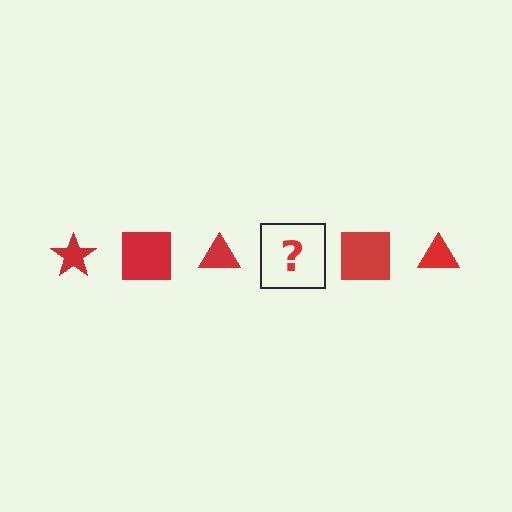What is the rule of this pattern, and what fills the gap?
The rule is that the pattern cycles through star, square, triangle shapes in red. The gap should be filled with a red star.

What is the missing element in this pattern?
The missing element is a red star.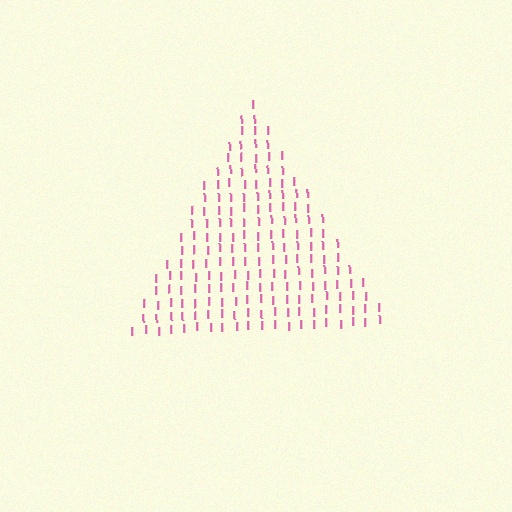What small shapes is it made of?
It is made of small letter I's.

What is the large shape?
The large shape is a triangle.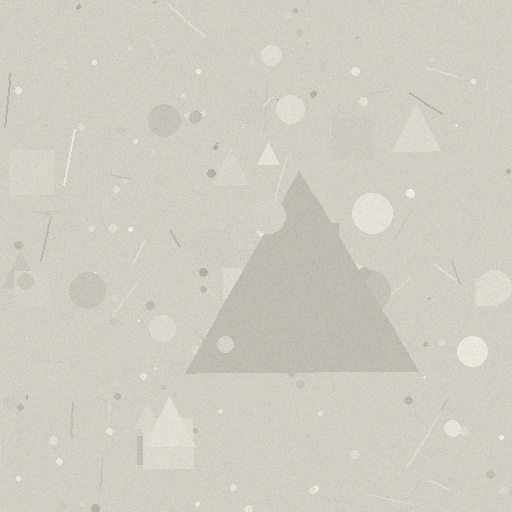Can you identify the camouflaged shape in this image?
The camouflaged shape is a triangle.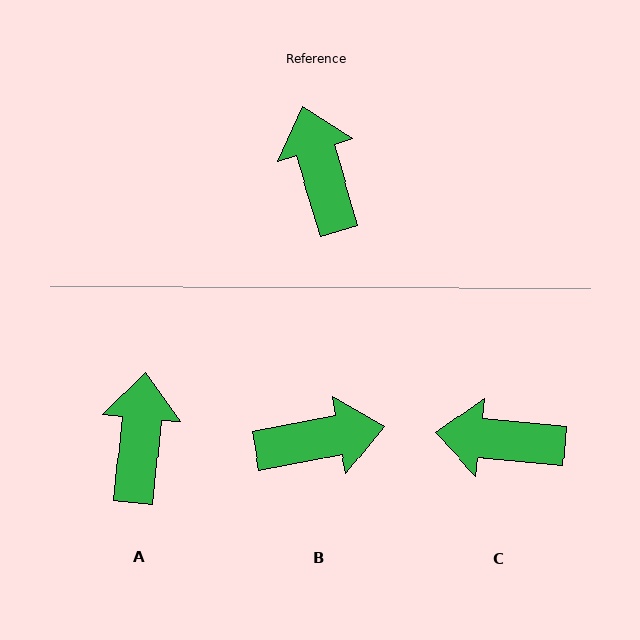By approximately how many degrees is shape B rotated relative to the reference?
Approximately 96 degrees clockwise.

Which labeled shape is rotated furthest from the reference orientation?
B, about 96 degrees away.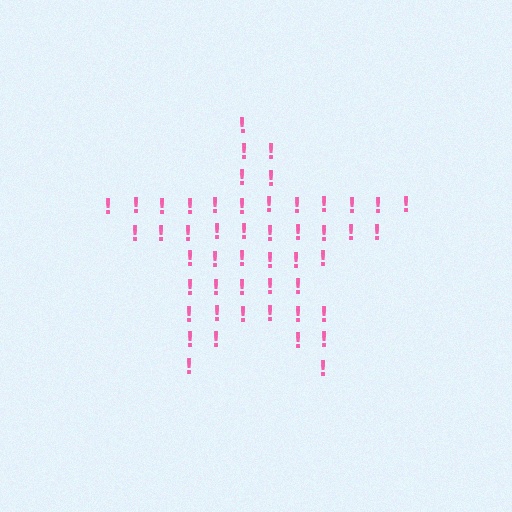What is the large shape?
The large shape is a star.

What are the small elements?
The small elements are exclamation marks.